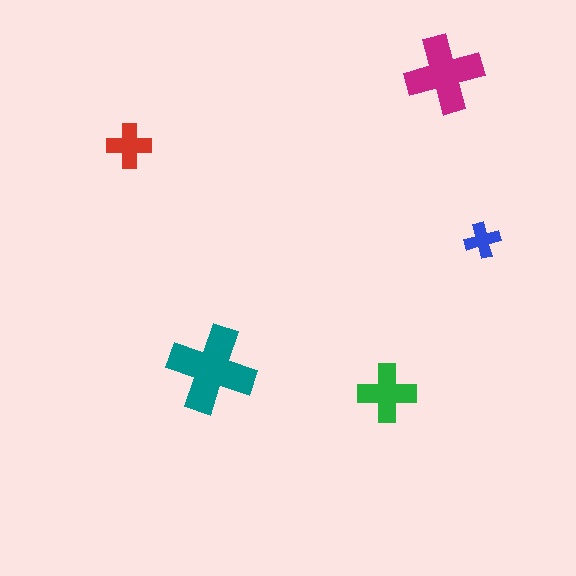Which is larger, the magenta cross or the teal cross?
The teal one.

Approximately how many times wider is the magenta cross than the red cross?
About 1.5 times wider.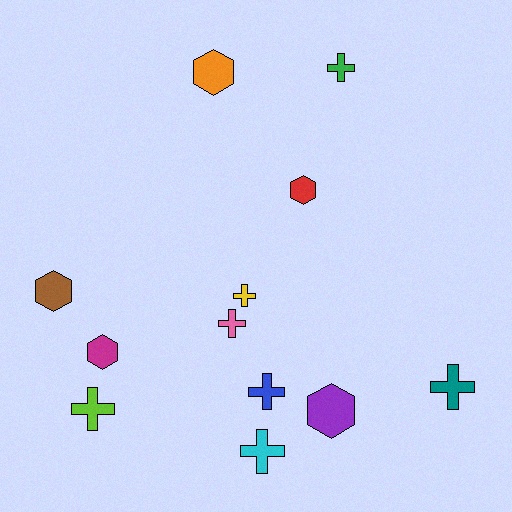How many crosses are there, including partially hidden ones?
There are 7 crosses.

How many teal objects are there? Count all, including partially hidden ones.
There is 1 teal object.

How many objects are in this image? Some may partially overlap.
There are 12 objects.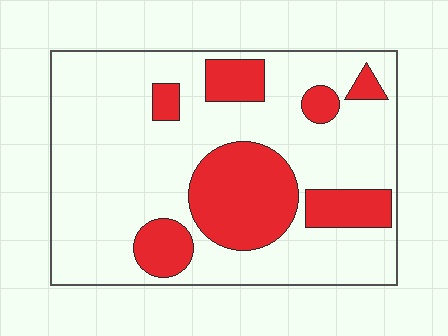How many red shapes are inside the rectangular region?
7.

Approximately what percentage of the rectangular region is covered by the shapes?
Approximately 25%.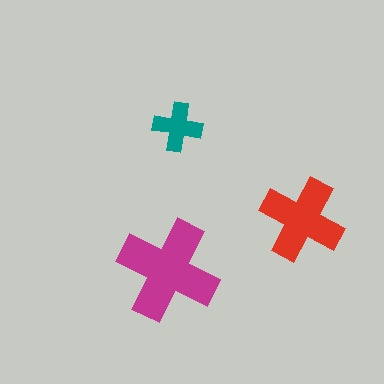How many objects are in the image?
There are 3 objects in the image.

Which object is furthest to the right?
The red cross is rightmost.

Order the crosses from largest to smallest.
the magenta one, the red one, the teal one.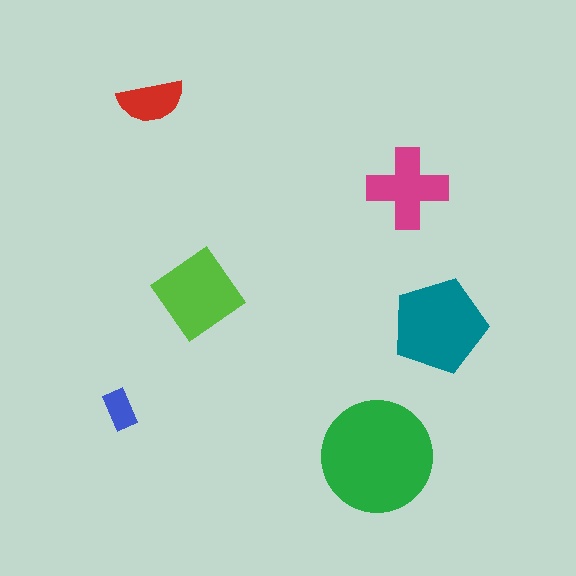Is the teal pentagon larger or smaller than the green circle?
Smaller.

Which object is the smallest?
The blue rectangle.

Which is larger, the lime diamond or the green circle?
The green circle.